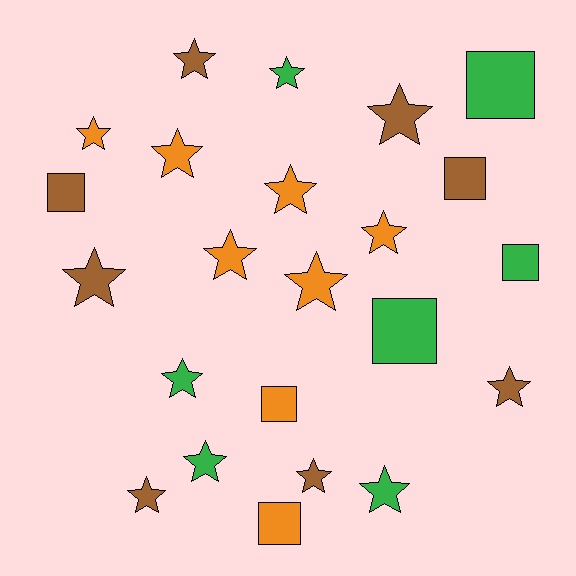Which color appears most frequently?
Orange, with 8 objects.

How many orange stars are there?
There are 6 orange stars.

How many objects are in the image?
There are 23 objects.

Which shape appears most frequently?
Star, with 16 objects.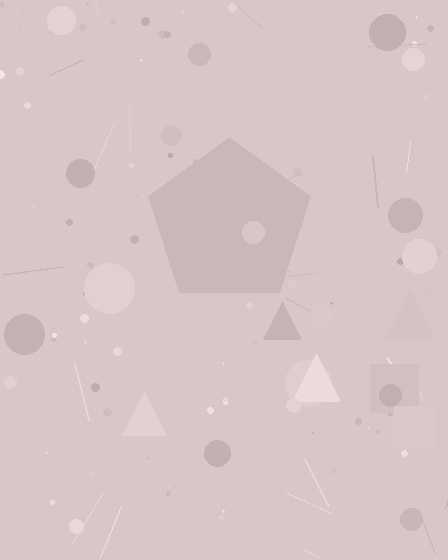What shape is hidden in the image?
A pentagon is hidden in the image.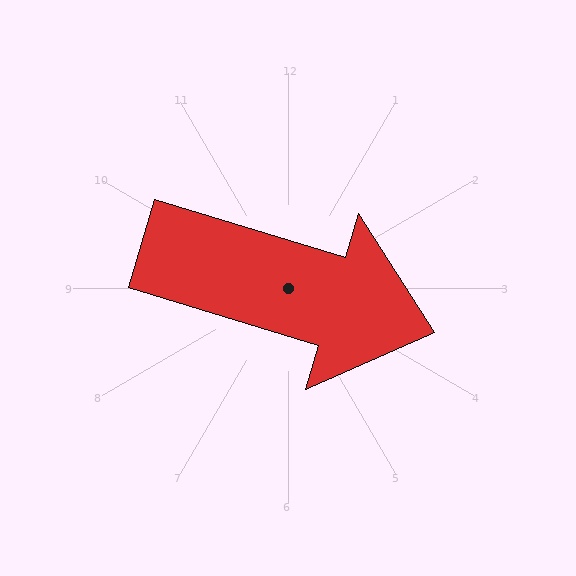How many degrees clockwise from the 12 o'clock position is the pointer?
Approximately 107 degrees.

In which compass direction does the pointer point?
East.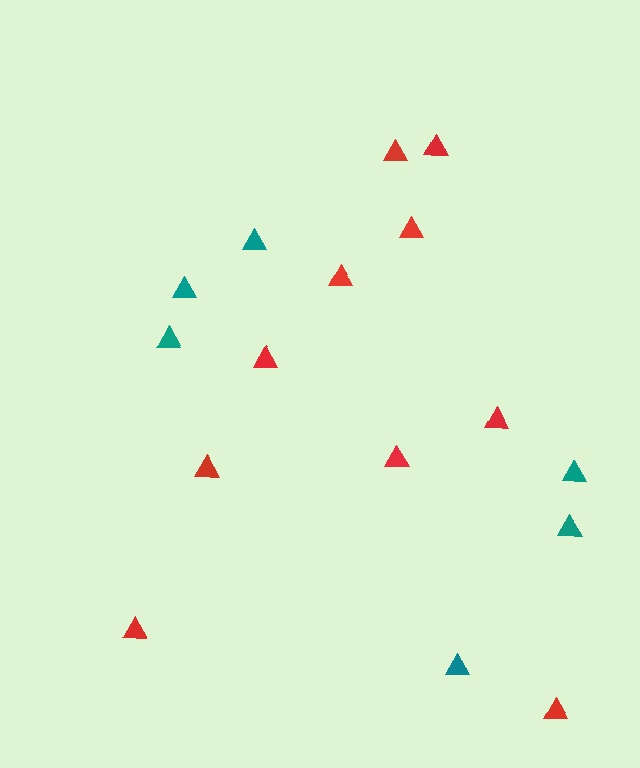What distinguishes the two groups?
There are 2 groups: one group of teal triangles (6) and one group of red triangles (10).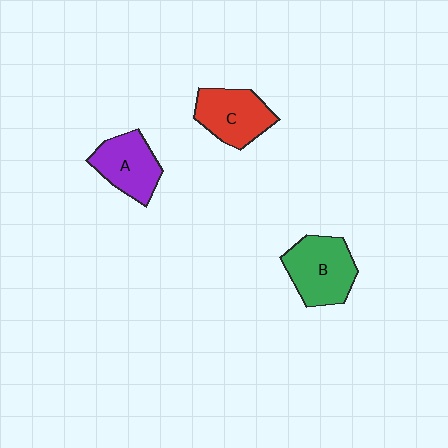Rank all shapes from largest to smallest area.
From largest to smallest: B (green), C (red), A (purple).